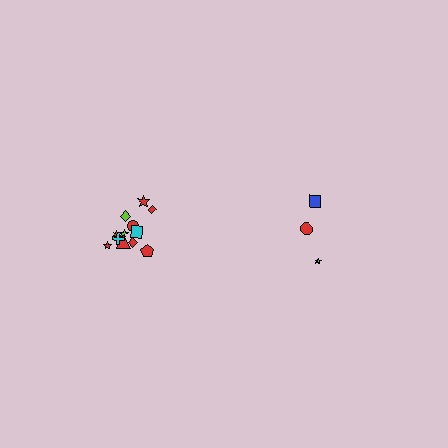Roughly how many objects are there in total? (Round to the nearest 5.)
Roughly 15 objects in total.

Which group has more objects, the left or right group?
The left group.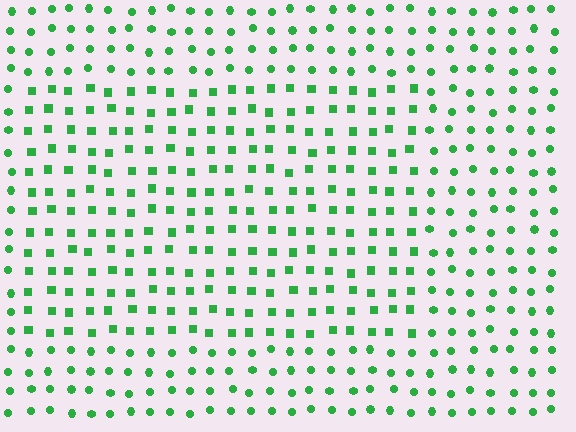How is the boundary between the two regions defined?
The boundary is defined by a change in element shape: squares inside vs. circles outside. All elements share the same color and spacing.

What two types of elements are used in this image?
The image uses squares inside the rectangle region and circles outside it.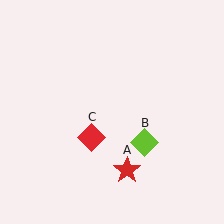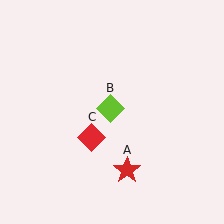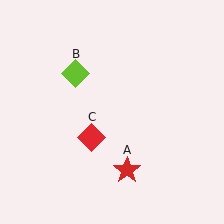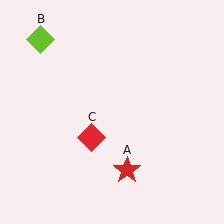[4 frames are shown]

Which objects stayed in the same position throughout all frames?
Red star (object A) and red diamond (object C) remained stationary.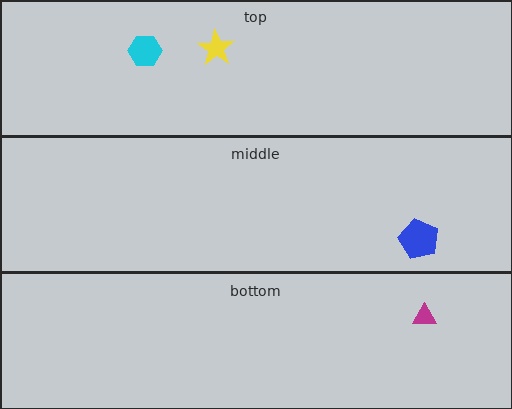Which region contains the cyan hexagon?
The top region.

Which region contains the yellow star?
The top region.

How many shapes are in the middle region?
1.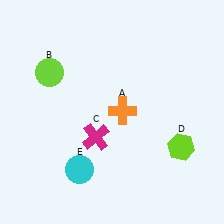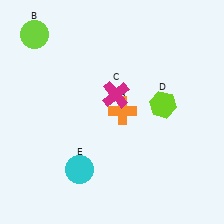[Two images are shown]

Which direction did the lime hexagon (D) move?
The lime hexagon (D) moved up.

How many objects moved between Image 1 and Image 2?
3 objects moved between the two images.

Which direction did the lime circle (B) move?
The lime circle (B) moved up.